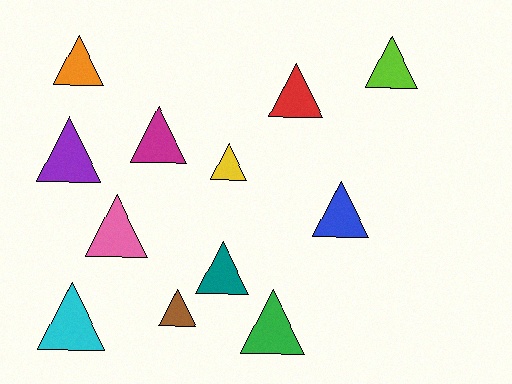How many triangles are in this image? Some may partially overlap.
There are 12 triangles.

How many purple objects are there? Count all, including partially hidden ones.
There is 1 purple object.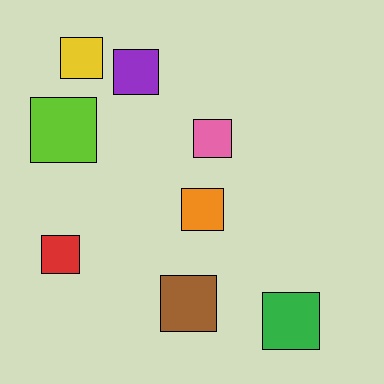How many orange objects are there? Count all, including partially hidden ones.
There is 1 orange object.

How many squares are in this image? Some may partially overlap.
There are 8 squares.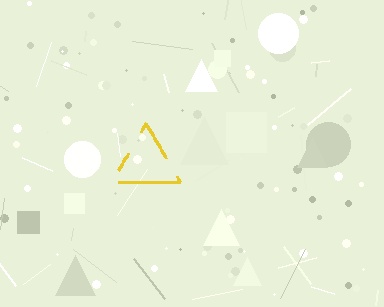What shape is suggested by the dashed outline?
The dashed outline suggests a triangle.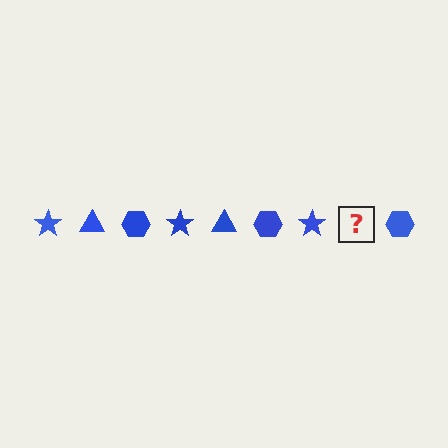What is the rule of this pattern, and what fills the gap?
The rule is that the pattern cycles through star, triangle, hexagon shapes in blue. The gap should be filled with a blue triangle.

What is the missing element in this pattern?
The missing element is a blue triangle.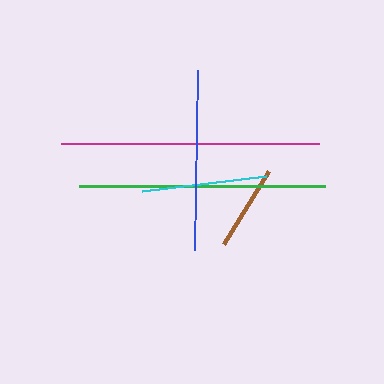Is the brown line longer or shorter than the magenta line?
The magenta line is longer than the brown line.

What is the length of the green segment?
The green segment is approximately 246 pixels long.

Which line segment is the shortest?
The brown line is the shortest at approximately 85 pixels.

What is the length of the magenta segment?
The magenta segment is approximately 259 pixels long.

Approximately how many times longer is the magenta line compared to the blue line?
The magenta line is approximately 1.4 times the length of the blue line.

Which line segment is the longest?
The magenta line is the longest at approximately 259 pixels.